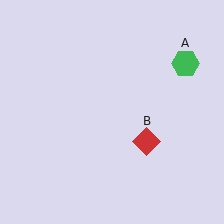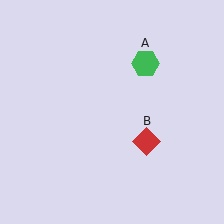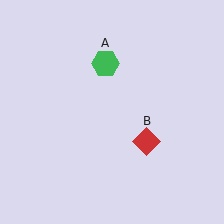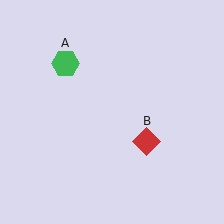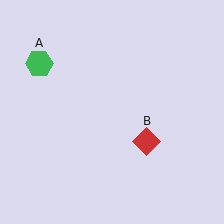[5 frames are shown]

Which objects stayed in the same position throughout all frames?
Red diamond (object B) remained stationary.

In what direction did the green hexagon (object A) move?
The green hexagon (object A) moved left.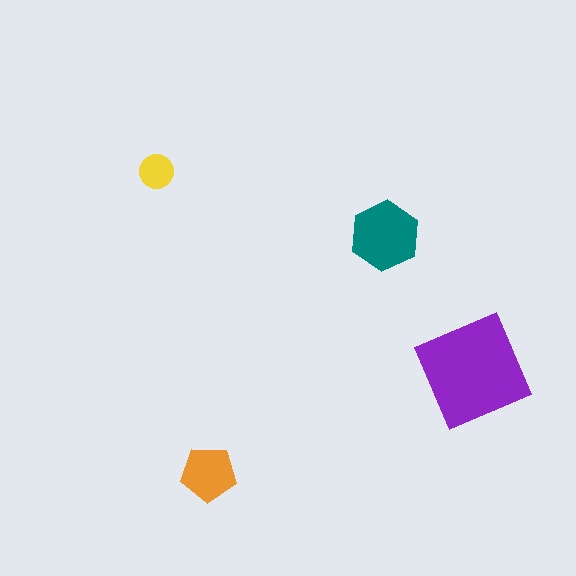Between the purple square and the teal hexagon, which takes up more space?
The purple square.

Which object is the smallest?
The yellow circle.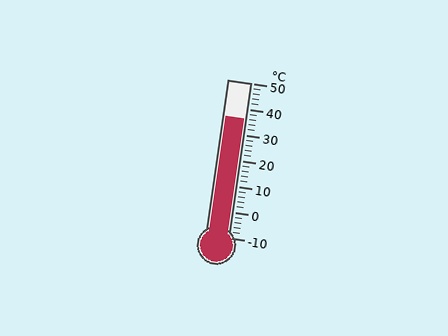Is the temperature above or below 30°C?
The temperature is above 30°C.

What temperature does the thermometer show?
The thermometer shows approximately 36°C.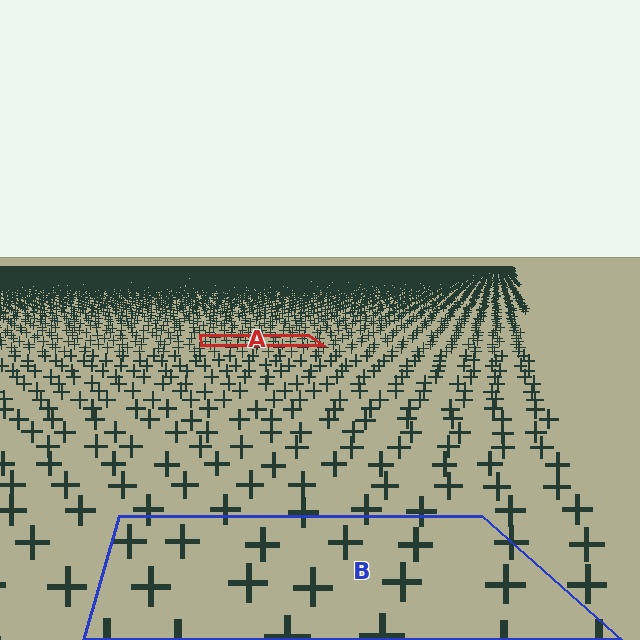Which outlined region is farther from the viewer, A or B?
Region A is farther from the viewer — the texture elements inside it appear smaller and more densely packed.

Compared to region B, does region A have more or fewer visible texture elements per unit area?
Region A has more texture elements per unit area — they are packed more densely because it is farther away.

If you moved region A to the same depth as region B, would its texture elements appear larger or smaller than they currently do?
They would appear larger. At a closer depth, the same texture elements are projected at a bigger on-screen size.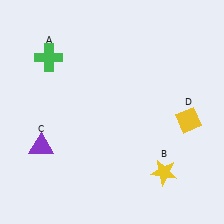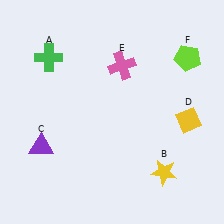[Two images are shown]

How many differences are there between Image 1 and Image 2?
There are 2 differences between the two images.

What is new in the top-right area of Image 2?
A lime pentagon (F) was added in the top-right area of Image 2.